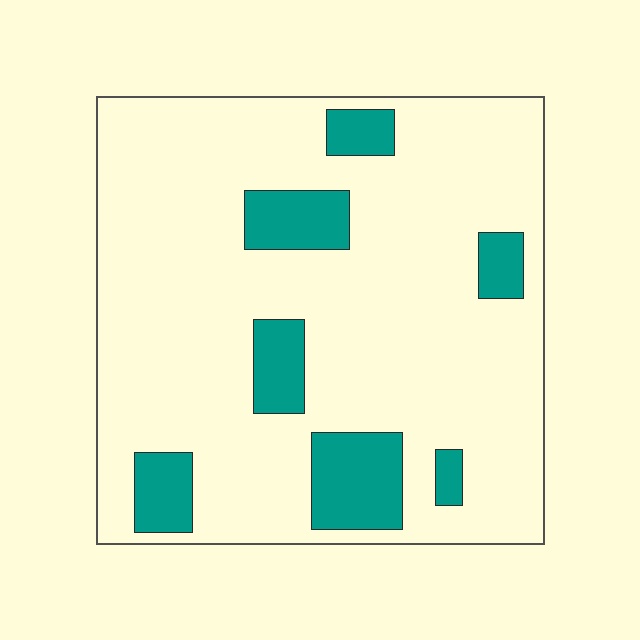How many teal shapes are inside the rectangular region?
7.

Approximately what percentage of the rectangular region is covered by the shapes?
Approximately 15%.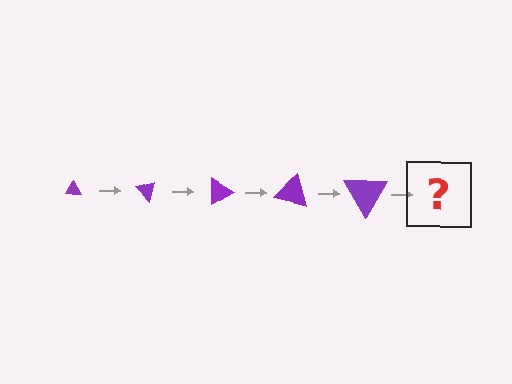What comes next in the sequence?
The next element should be a triangle, larger than the previous one and rotated 225 degrees from the start.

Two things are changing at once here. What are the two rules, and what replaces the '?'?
The two rules are that the triangle grows larger each step and it rotates 45 degrees each step. The '?' should be a triangle, larger than the previous one and rotated 225 degrees from the start.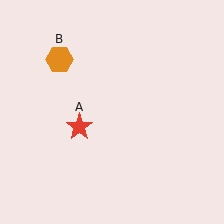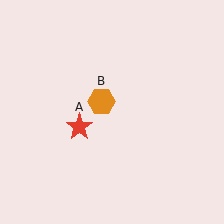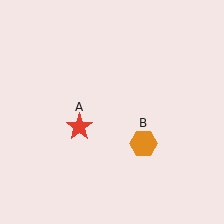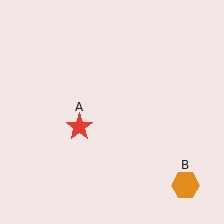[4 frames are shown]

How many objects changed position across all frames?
1 object changed position: orange hexagon (object B).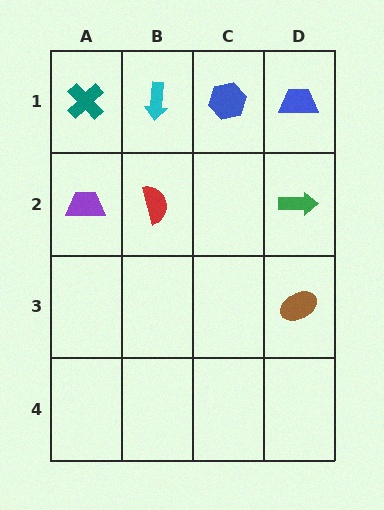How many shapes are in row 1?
4 shapes.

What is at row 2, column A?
A purple trapezoid.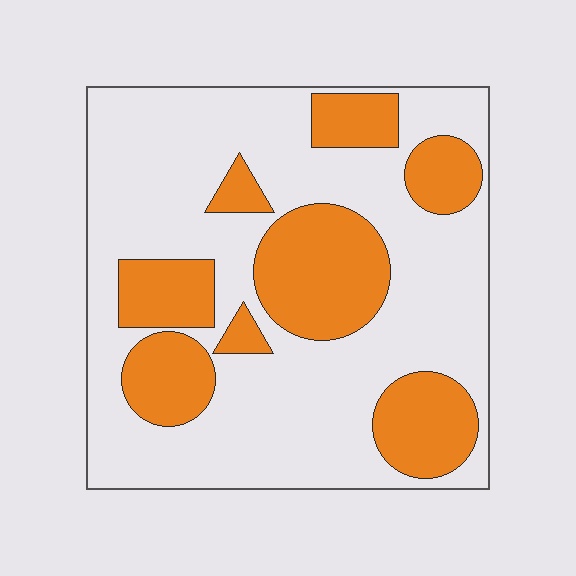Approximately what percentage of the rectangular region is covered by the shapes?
Approximately 30%.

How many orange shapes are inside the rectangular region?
8.